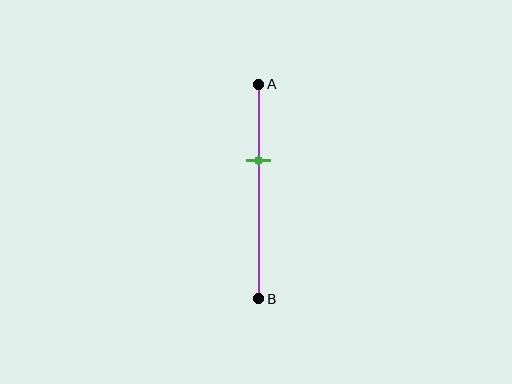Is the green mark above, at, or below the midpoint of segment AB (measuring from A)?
The green mark is above the midpoint of segment AB.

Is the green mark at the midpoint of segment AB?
No, the mark is at about 35% from A, not at the 50% midpoint.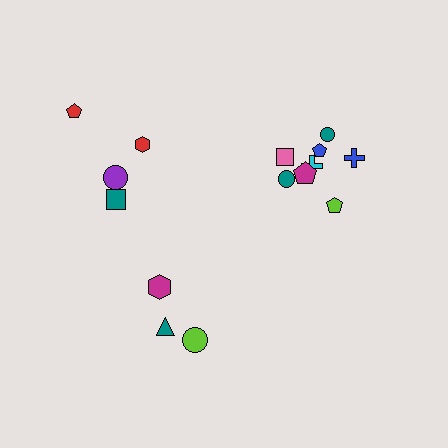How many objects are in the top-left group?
There are 4 objects.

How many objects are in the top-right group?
There are 8 objects.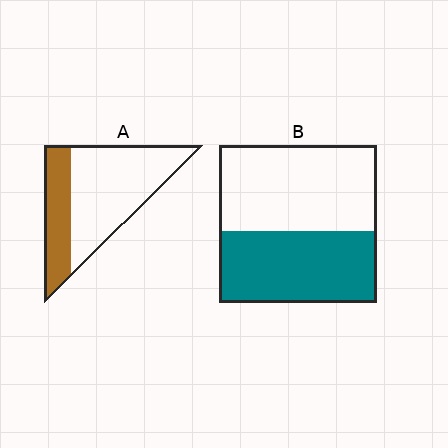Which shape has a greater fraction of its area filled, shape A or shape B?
Shape B.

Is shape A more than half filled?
No.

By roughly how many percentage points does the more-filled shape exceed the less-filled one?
By roughly 15 percentage points (B over A).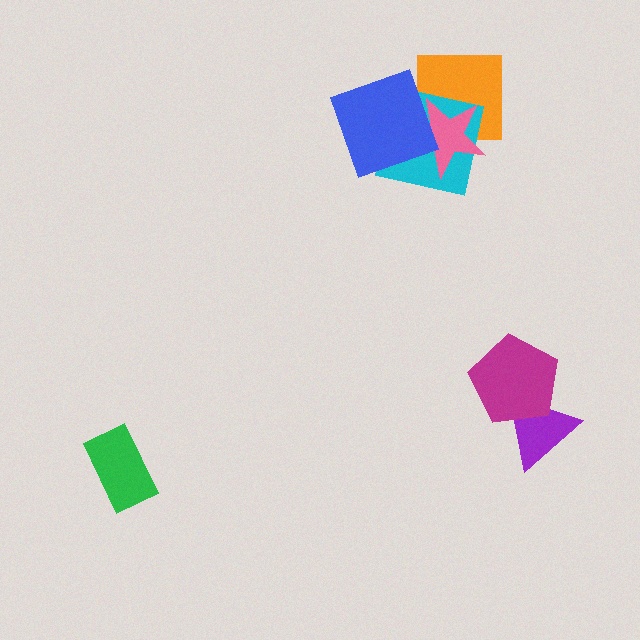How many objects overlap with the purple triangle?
1 object overlaps with the purple triangle.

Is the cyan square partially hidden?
Yes, it is partially covered by another shape.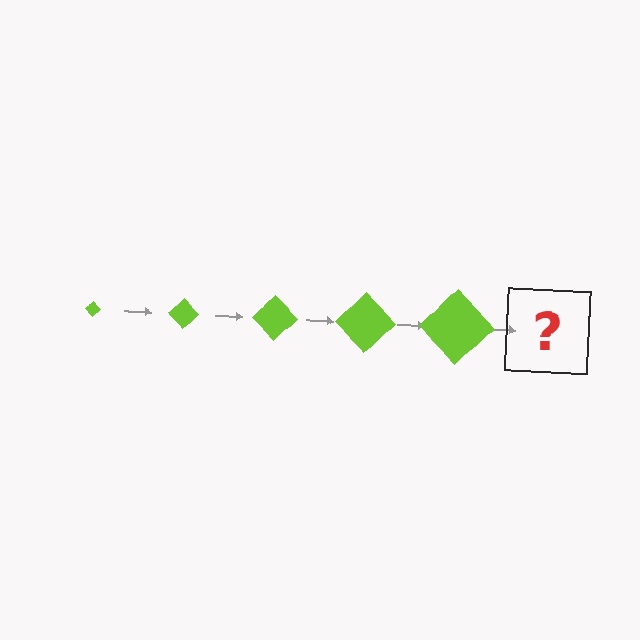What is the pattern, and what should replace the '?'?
The pattern is that the diamond gets progressively larger each step. The '?' should be a lime diamond, larger than the previous one.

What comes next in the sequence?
The next element should be a lime diamond, larger than the previous one.